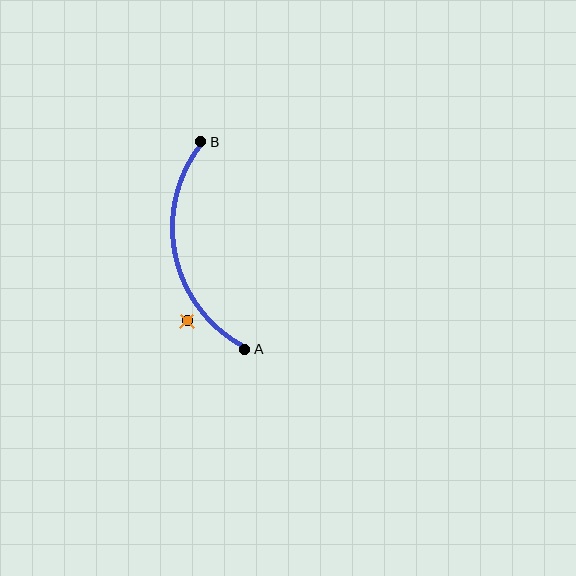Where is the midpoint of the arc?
The arc midpoint is the point on the curve farthest from the straight line joining A and B. It sits to the left of that line.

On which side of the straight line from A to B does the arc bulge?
The arc bulges to the left of the straight line connecting A and B.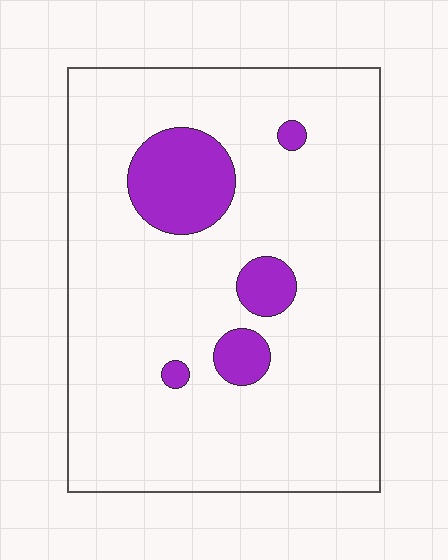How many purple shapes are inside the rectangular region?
5.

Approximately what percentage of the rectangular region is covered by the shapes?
Approximately 10%.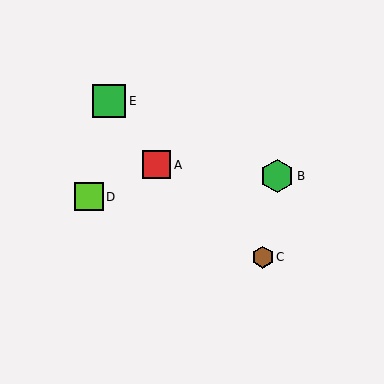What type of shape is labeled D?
Shape D is a lime square.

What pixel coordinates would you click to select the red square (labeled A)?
Click at (157, 165) to select the red square A.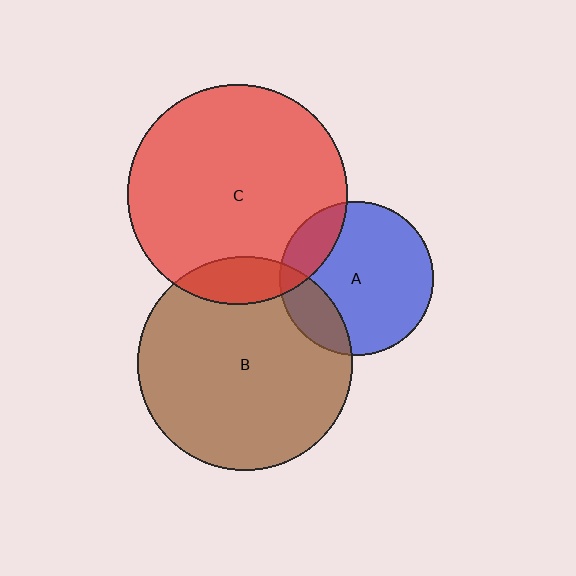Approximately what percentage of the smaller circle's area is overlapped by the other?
Approximately 20%.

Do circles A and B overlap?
Yes.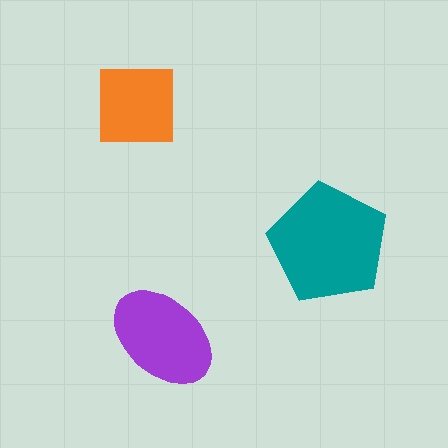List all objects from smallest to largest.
The orange square, the purple ellipse, the teal pentagon.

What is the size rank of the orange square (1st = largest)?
3rd.